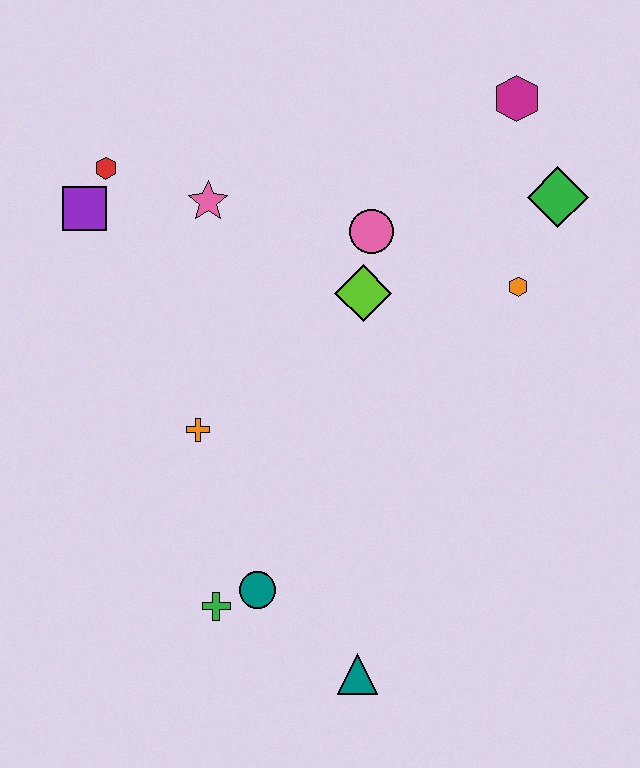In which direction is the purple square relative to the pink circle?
The purple square is to the left of the pink circle.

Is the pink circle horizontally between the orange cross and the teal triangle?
No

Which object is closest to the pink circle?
The lime diamond is closest to the pink circle.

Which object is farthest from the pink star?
The teal triangle is farthest from the pink star.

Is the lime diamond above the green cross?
Yes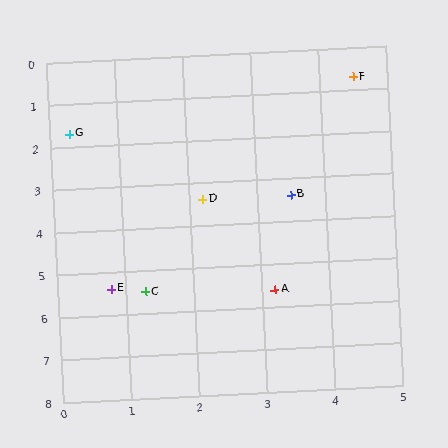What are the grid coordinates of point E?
Point E is at approximately (0.8, 5.4).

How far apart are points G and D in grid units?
Points G and D are about 2.5 grid units apart.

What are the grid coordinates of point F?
Point F is at approximately (4.5, 0.7).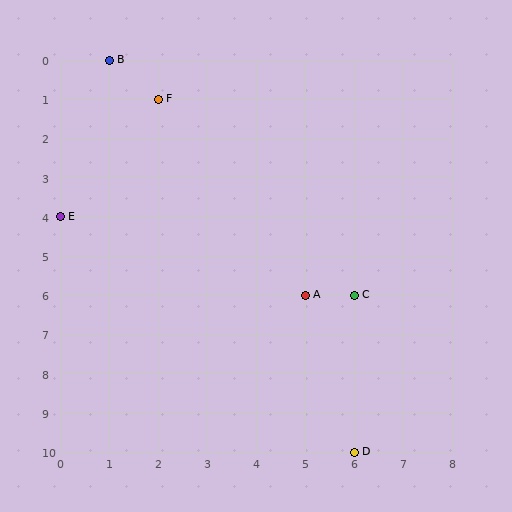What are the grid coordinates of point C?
Point C is at grid coordinates (6, 6).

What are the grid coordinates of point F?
Point F is at grid coordinates (2, 1).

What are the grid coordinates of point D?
Point D is at grid coordinates (6, 10).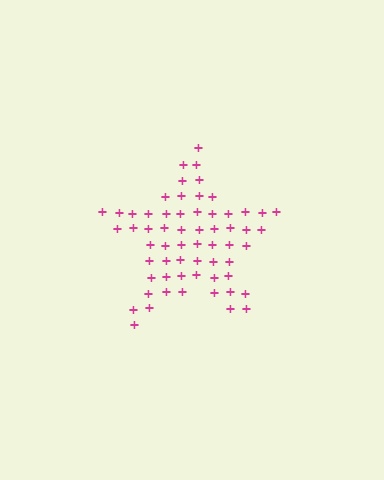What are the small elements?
The small elements are plus signs.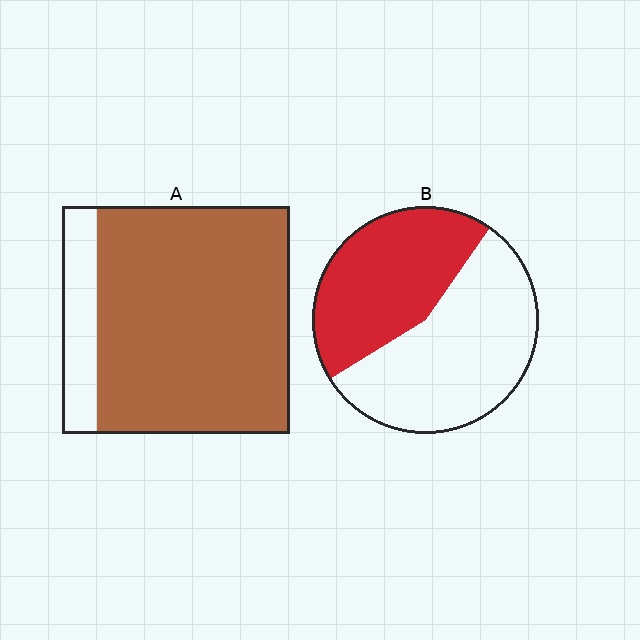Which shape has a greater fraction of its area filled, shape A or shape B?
Shape A.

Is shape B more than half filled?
No.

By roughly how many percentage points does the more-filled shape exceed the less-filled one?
By roughly 40 percentage points (A over B).